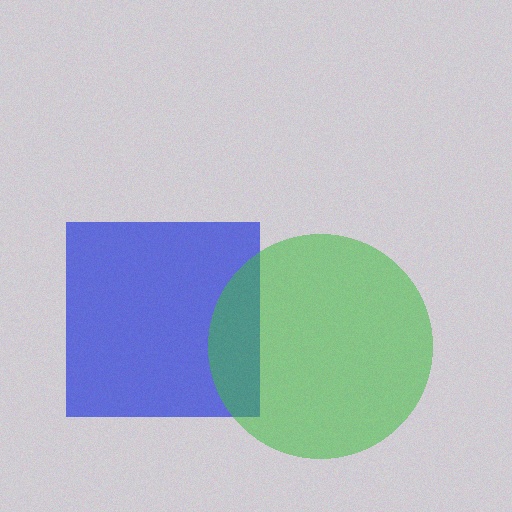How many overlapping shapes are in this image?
There are 2 overlapping shapes in the image.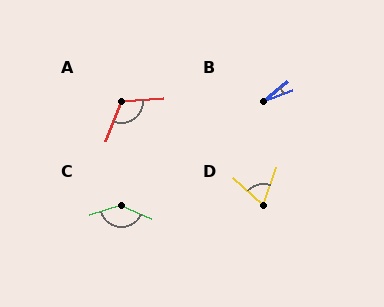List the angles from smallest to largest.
B (18°), D (68°), A (116°), C (139°).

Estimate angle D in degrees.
Approximately 68 degrees.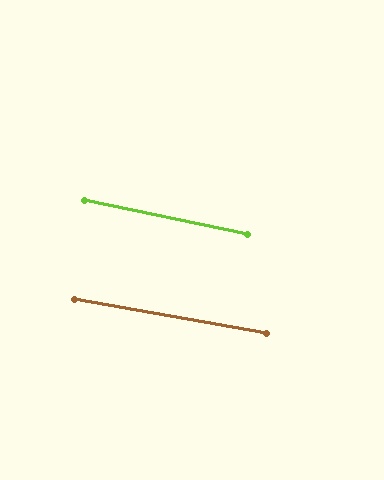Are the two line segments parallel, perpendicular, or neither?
Parallel — their directions differ by only 1.8°.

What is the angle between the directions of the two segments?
Approximately 2 degrees.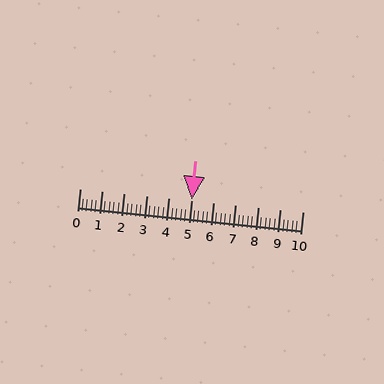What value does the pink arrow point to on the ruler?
The pink arrow points to approximately 5.0.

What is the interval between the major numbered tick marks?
The major tick marks are spaced 1 units apart.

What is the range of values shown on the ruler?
The ruler shows values from 0 to 10.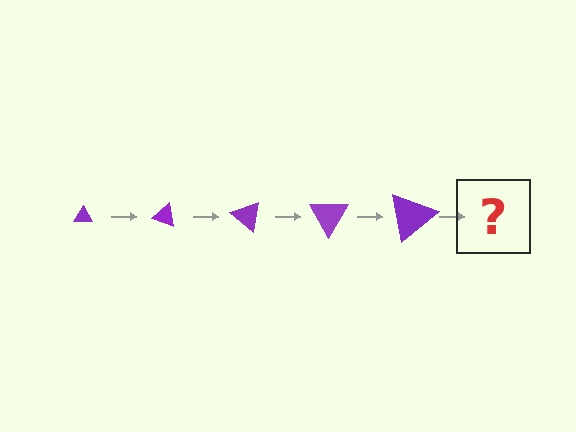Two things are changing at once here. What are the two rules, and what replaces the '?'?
The two rules are that the triangle grows larger each step and it rotates 20 degrees each step. The '?' should be a triangle, larger than the previous one and rotated 100 degrees from the start.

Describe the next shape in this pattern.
It should be a triangle, larger than the previous one and rotated 100 degrees from the start.